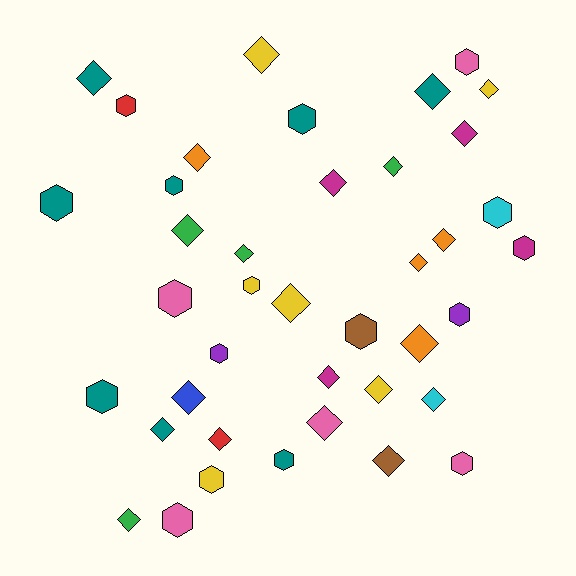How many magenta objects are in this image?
There are 4 magenta objects.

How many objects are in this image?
There are 40 objects.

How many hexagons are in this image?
There are 17 hexagons.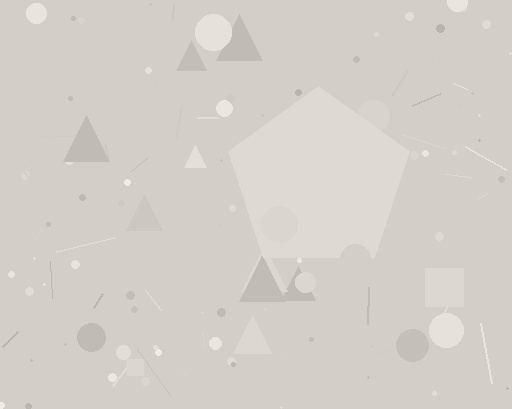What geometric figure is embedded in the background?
A pentagon is embedded in the background.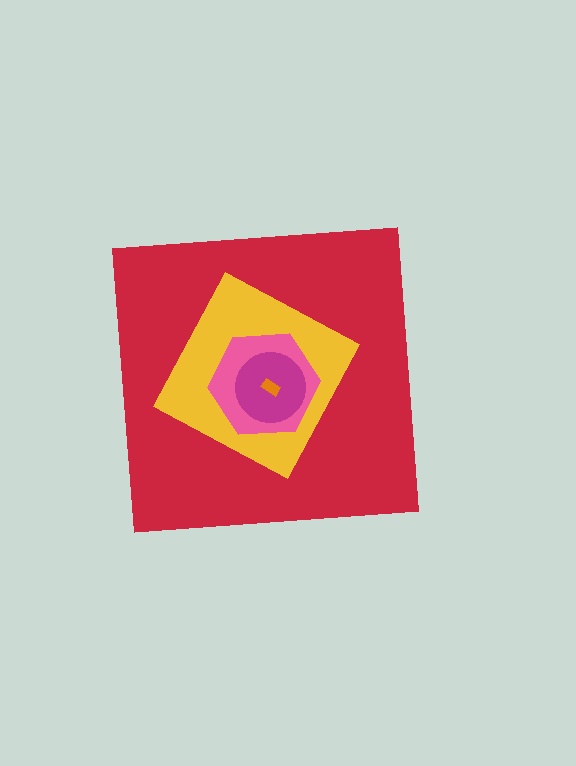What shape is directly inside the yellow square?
The pink hexagon.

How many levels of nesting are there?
5.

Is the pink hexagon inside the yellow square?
Yes.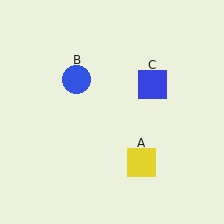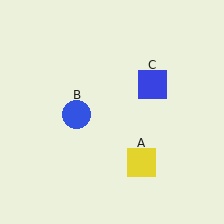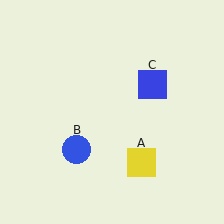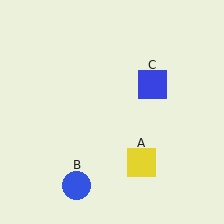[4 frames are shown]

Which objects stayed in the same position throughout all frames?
Yellow square (object A) and blue square (object C) remained stationary.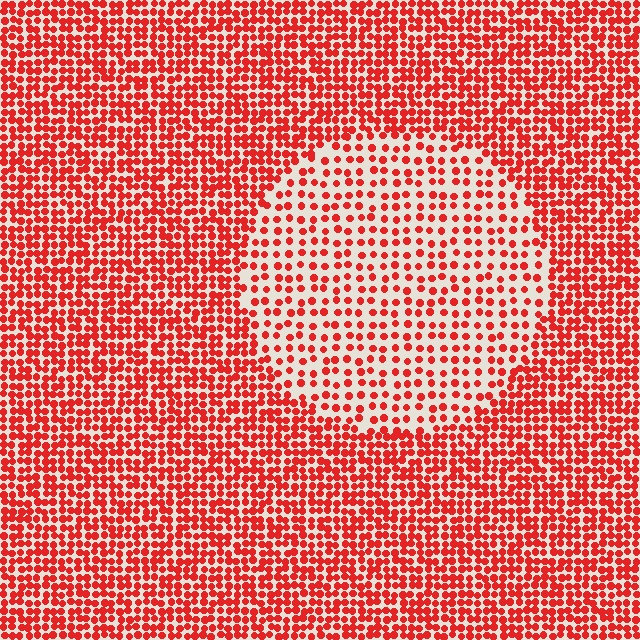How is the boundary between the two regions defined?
The boundary is defined by a change in element density (approximately 2.0x ratio). All elements are the same color, size, and shape.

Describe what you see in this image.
The image contains small red elements arranged at two different densities. A circle-shaped region is visible where the elements are less densely packed than the surrounding area.